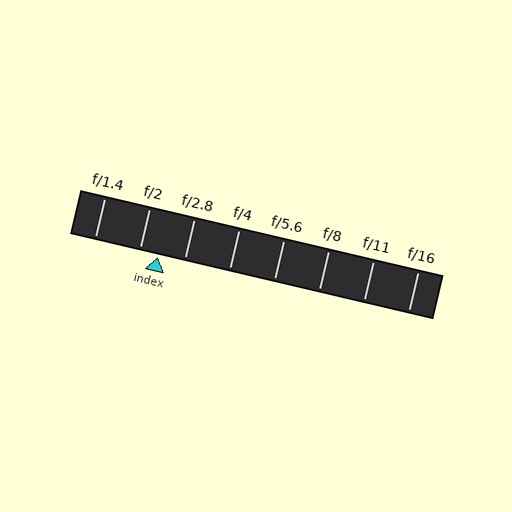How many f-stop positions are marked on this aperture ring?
There are 8 f-stop positions marked.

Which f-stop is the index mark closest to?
The index mark is closest to f/2.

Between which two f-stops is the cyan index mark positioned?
The index mark is between f/2 and f/2.8.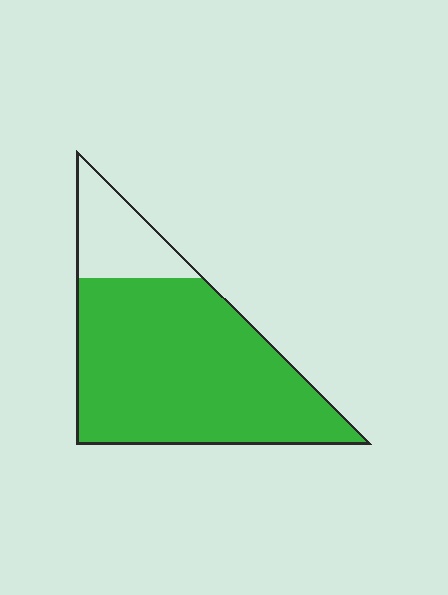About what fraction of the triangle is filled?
About four fifths (4/5).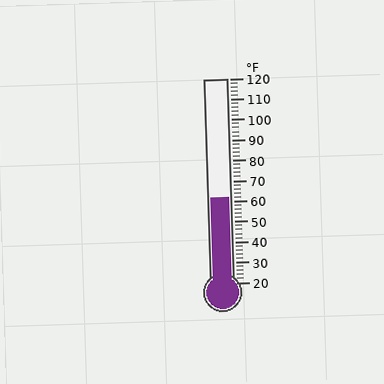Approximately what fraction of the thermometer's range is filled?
The thermometer is filled to approximately 40% of its range.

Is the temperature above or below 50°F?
The temperature is above 50°F.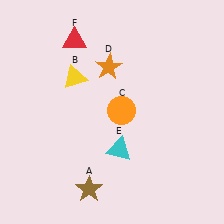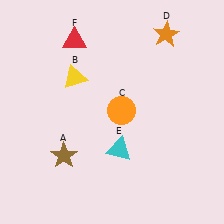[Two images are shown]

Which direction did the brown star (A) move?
The brown star (A) moved up.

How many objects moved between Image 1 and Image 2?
2 objects moved between the two images.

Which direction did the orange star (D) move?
The orange star (D) moved right.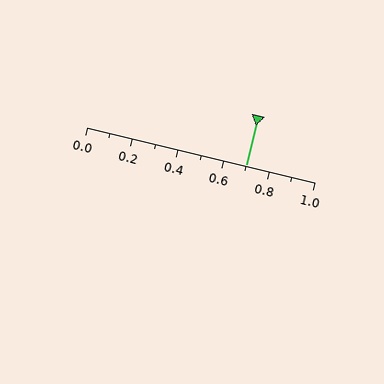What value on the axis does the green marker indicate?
The marker indicates approximately 0.7.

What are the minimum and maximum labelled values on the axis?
The axis runs from 0.0 to 1.0.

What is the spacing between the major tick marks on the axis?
The major ticks are spaced 0.2 apart.